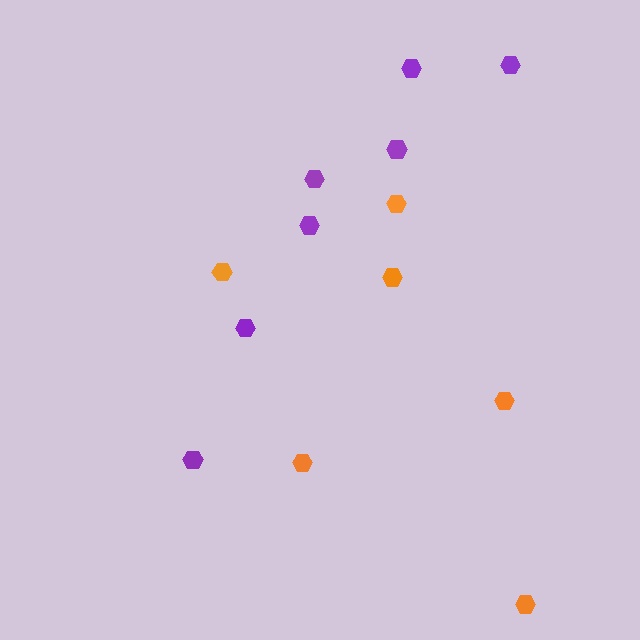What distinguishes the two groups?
There are 2 groups: one group of purple hexagons (7) and one group of orange hexagons (6).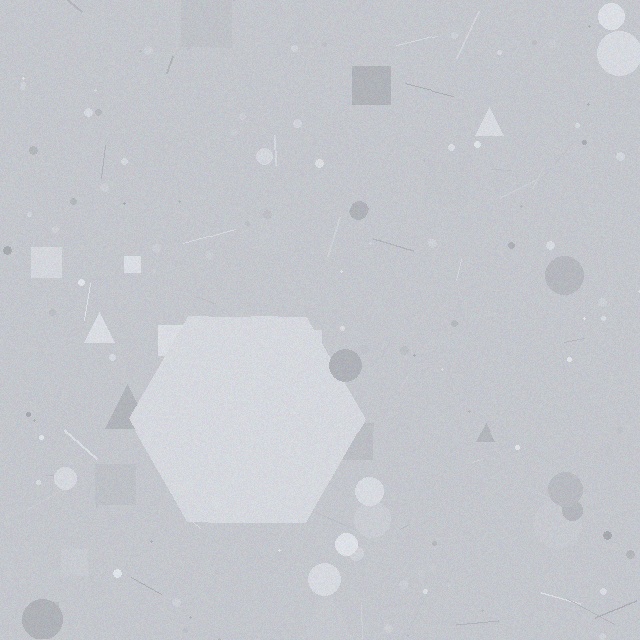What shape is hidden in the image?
A hexagon is hidden in the image.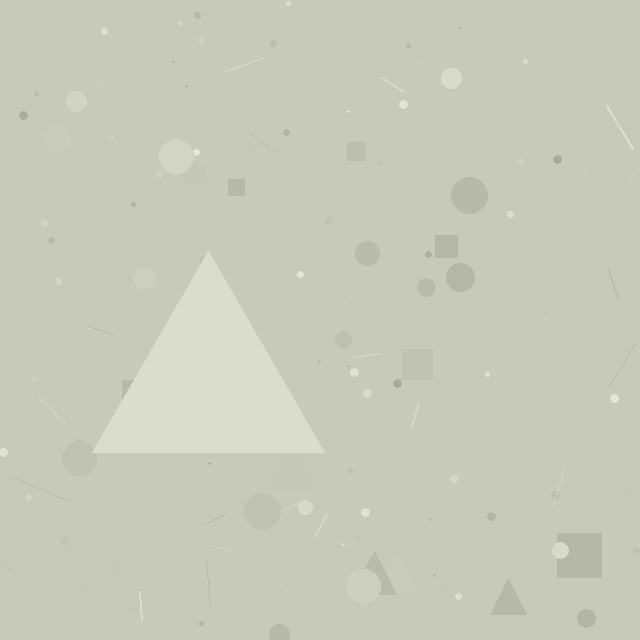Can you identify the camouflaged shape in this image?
The camouflaged shape is a triangle.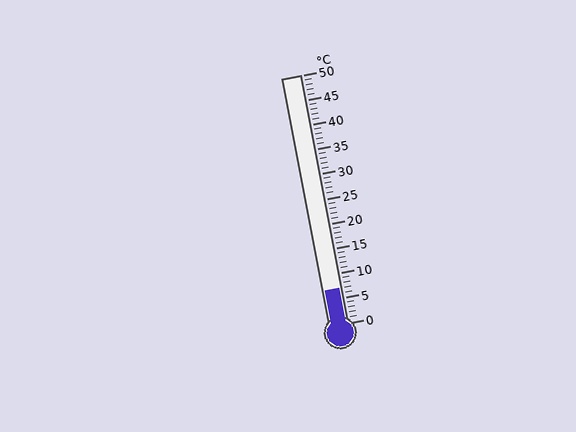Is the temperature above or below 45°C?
The temperature is below 45°C.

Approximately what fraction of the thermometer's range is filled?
The thermometer is filled to approximately 15% of its range.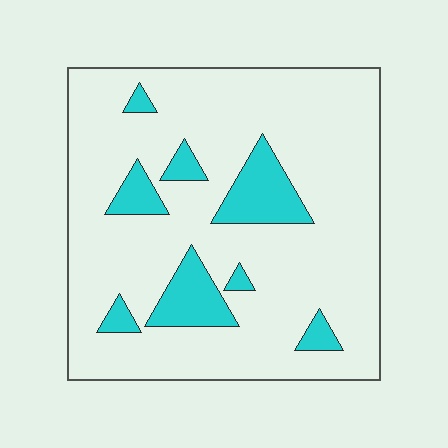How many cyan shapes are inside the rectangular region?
8.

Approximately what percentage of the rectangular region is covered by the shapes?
Approximately 15%.